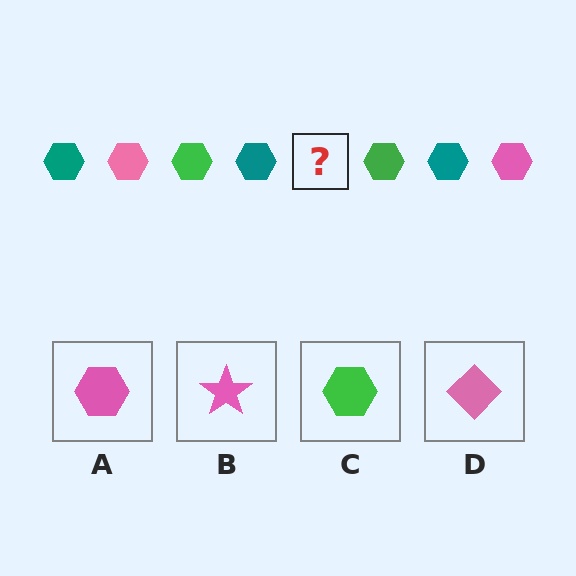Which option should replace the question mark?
Option A.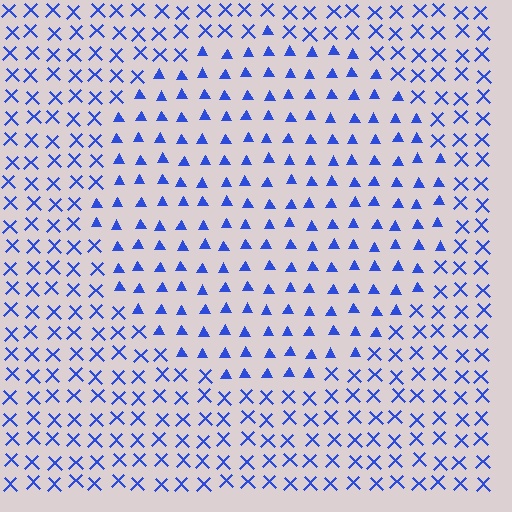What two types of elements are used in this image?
The image uses triangles inside the circle region and X marks outside it.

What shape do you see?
I see a circle.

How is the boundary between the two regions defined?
The boundary is defined by a change in element shape: triangles inside vs. X marks outside. All elements share the same color and spacing.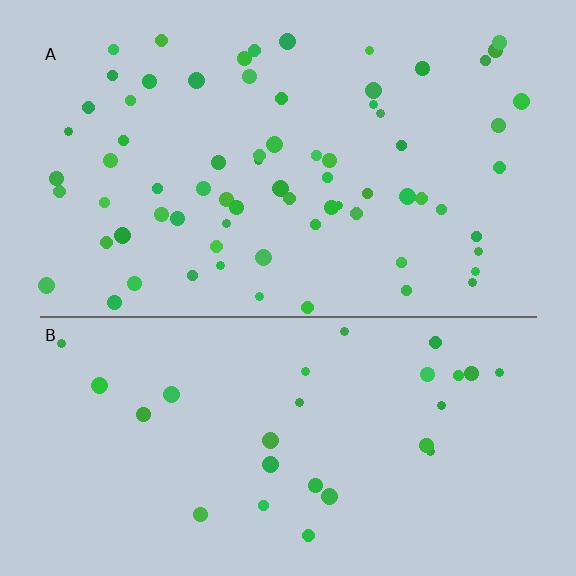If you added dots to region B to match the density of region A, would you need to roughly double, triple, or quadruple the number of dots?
Approximately triple.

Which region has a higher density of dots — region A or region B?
A (the top).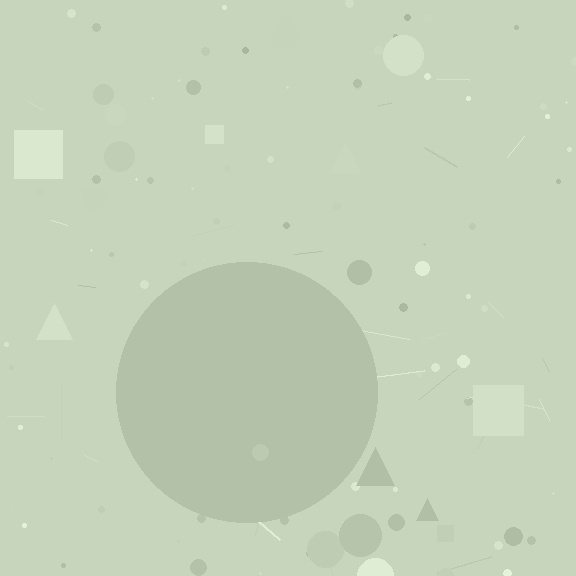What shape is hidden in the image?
A circle is hidden in the image.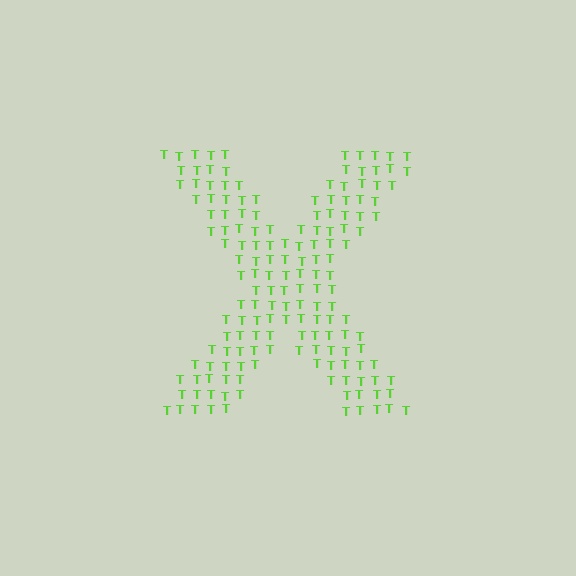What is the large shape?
The large shape is the letter X.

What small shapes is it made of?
It is made of small letter T's.